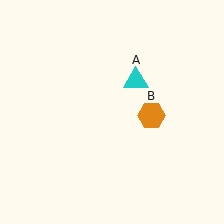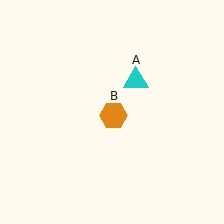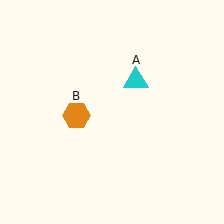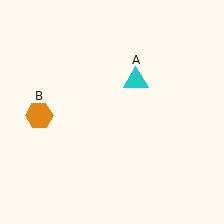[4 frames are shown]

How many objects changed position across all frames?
1 object changed position: orange hexagon (object B).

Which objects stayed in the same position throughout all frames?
Cyan triangle (object A) remained stationary.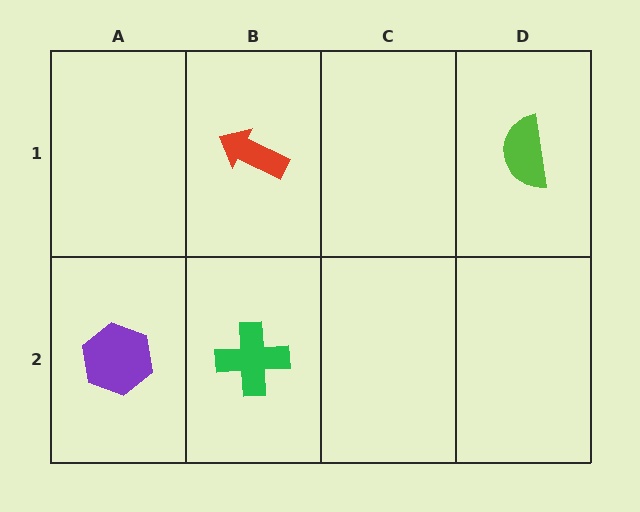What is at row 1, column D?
A lime semicircle.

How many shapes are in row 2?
2 shapes.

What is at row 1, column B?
A red arrow.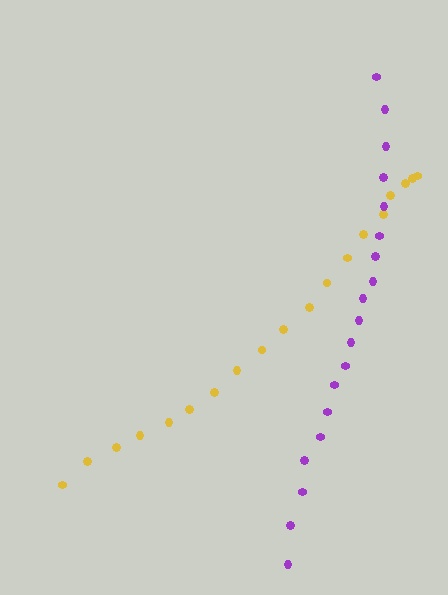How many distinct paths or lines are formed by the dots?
There are 2 distinct paths.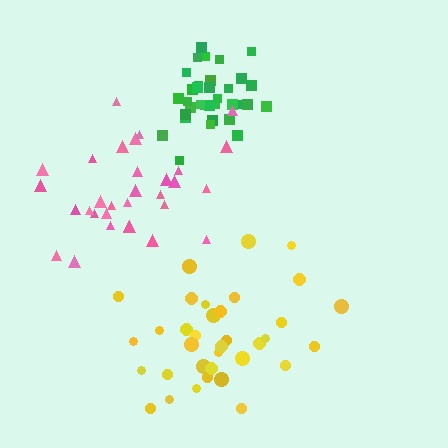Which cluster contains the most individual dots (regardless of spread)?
Yellow (35).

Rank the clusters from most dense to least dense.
green, yellow, pink.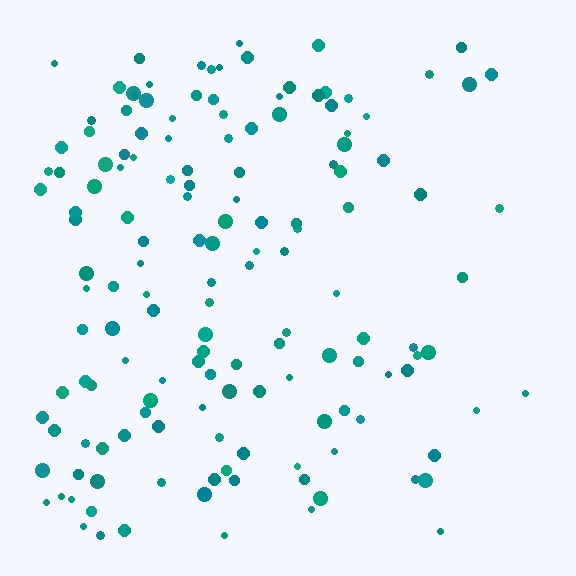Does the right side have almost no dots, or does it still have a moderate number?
Still a moderate number, just noticeably fewer than the left.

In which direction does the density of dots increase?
From right to left, with the left side densest.